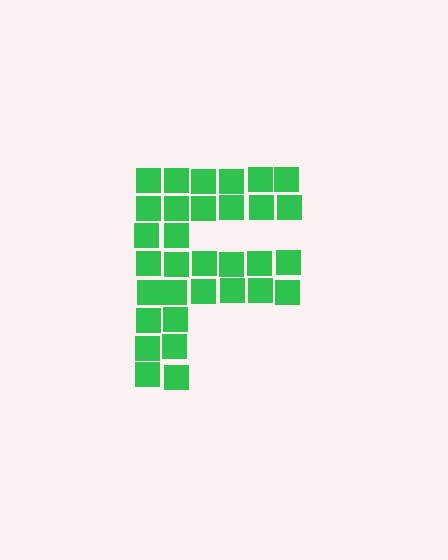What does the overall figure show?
The overall figure shows the letter F.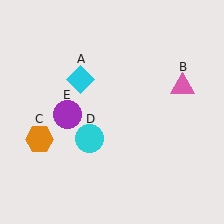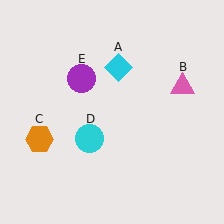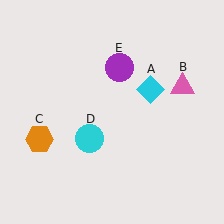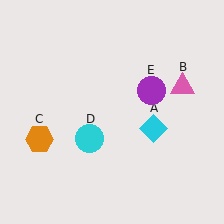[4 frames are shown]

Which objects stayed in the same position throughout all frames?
Pink triangle (object B) and orange hexagon (object C) and cyan circle (object D) remained stationary.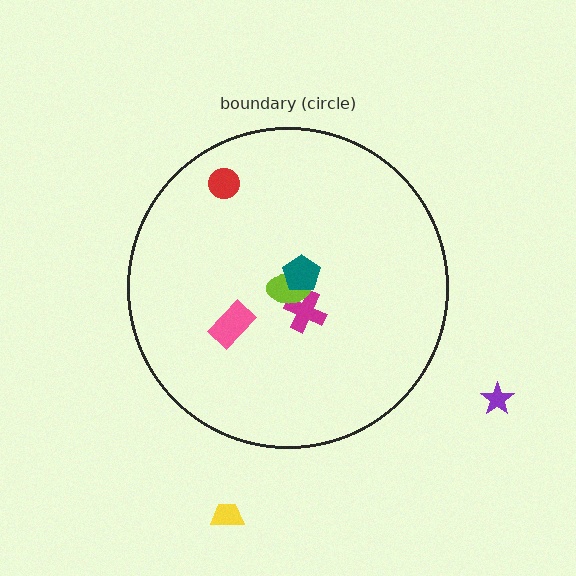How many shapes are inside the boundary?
5 inside, 2 outside.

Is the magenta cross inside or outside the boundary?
Inside.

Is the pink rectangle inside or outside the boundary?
Inside.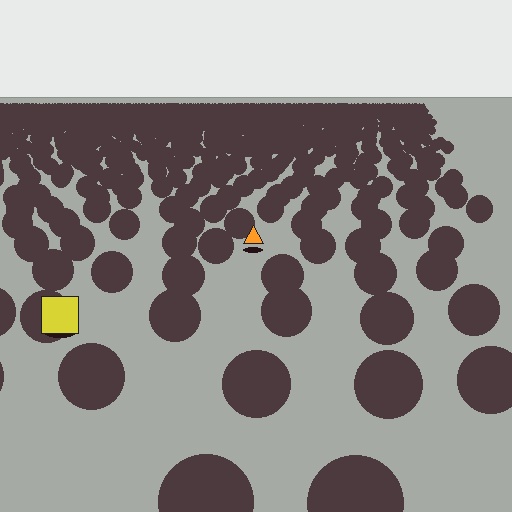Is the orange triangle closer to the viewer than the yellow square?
No. The yellow square is closer — you can tell from the texture gradient: the ground texture is coarser near it.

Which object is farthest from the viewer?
The orange triangle is farthest from the viewer. It appears smaller and the ground texture around it is denser.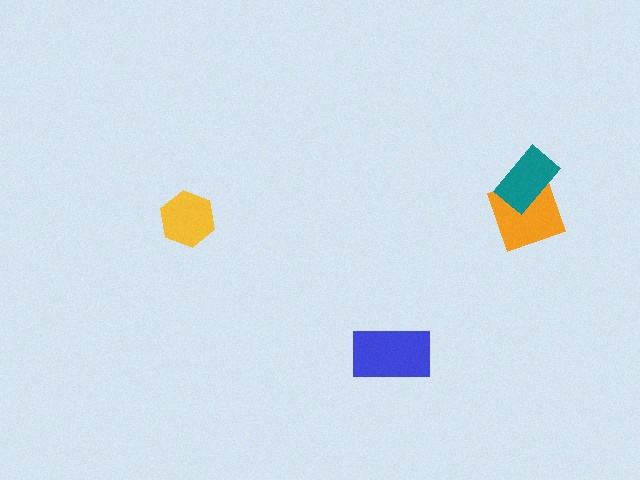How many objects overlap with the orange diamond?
1 object overlaps with the orange diamond.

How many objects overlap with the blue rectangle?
0 objects overlap with the blue rectangle.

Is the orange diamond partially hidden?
Yes, it is partially covered by another shape.